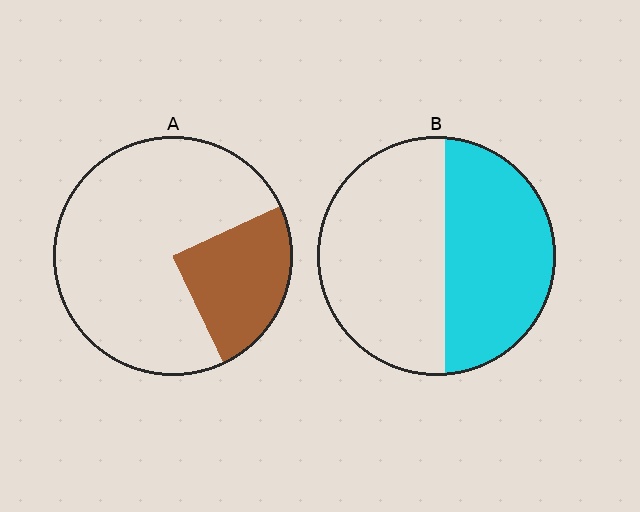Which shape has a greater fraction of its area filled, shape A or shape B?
Shape B.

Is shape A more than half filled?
No.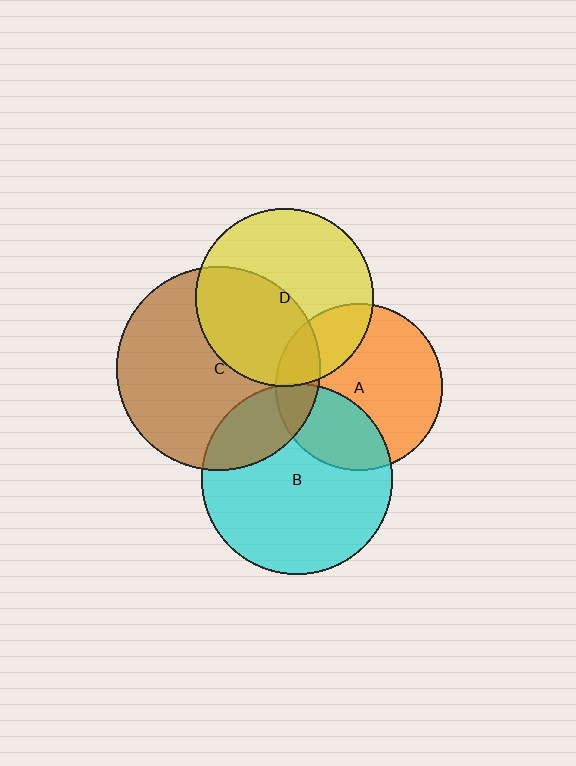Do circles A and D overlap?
Yes.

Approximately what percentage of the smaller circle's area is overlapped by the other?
Approximately 20%.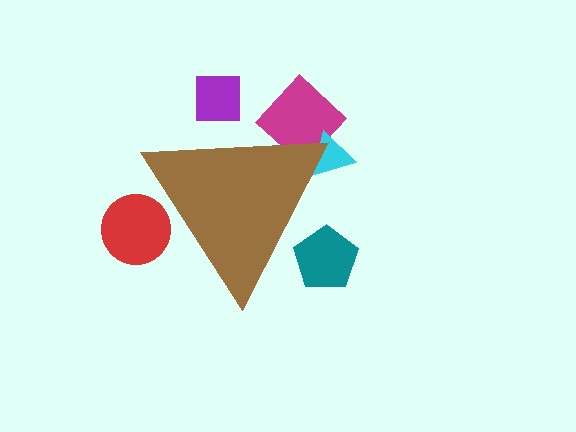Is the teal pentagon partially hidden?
Yes, the teal pentagon is partially hidden behind the brown triangle.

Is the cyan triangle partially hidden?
Yes, the cyan triangle is partially hidden behind the brown triangle.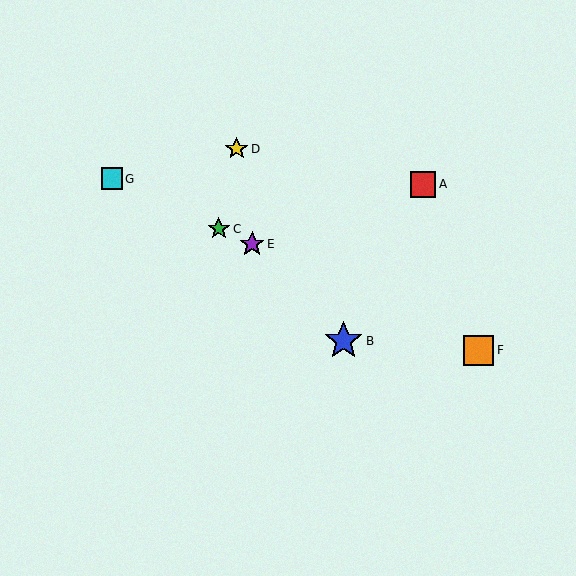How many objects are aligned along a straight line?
4 objects (C, E, F, G) are aligned along a straight line.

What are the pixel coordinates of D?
Object D is at (237, 149).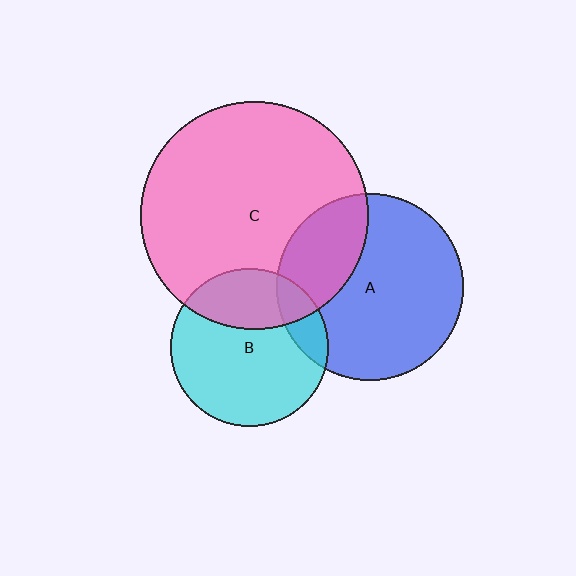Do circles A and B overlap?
Yes.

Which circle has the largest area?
Circle C (pink).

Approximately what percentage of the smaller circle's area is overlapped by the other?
Approximately 15%.